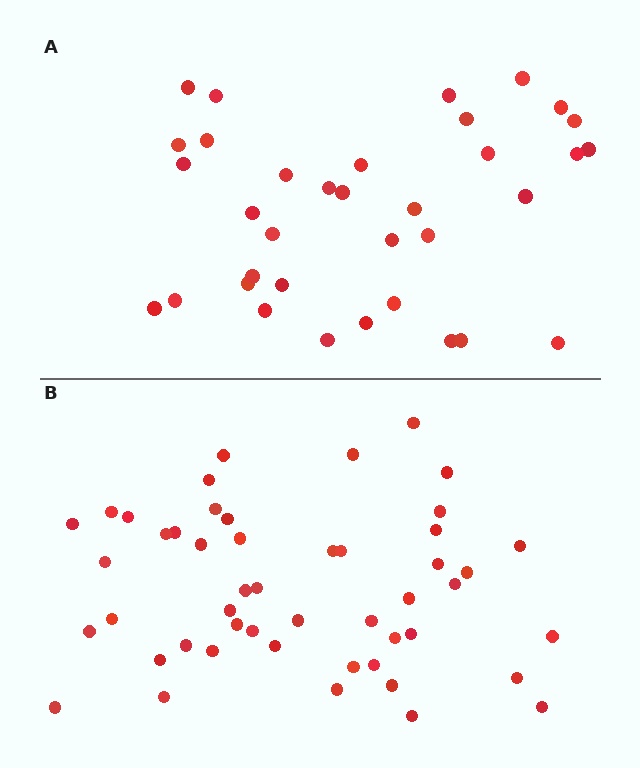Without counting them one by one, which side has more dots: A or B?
Region B (the bottom region) has more dots.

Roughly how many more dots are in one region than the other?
Region B has approximately 15 more dots than region A.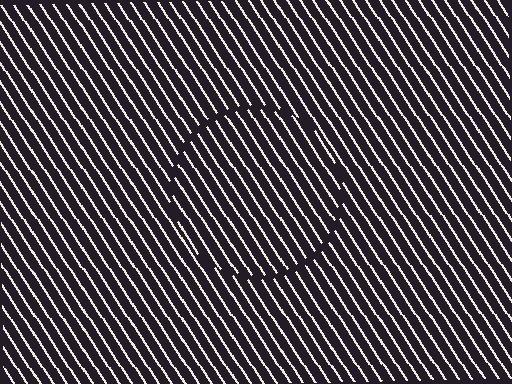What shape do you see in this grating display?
An illusory circle. The interior of the shape contains the same grating, shifted by half a period — the contour is defined by the phase discontinuity where line-ends from the inner and outer gratings abut.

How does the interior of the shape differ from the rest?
The interior of the shape contains the same grating, shifted by half a period — the contour is defined by the phase discontinuity where line-ends from the inner and outer gratings abut.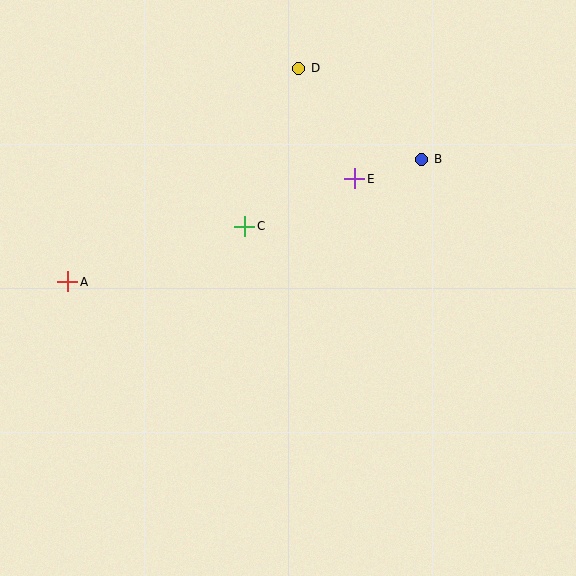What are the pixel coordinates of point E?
Point E is at (355, 179).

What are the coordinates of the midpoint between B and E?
The midpoint between B and E is at (388, 169).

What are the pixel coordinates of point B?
Point B is at (422, 159).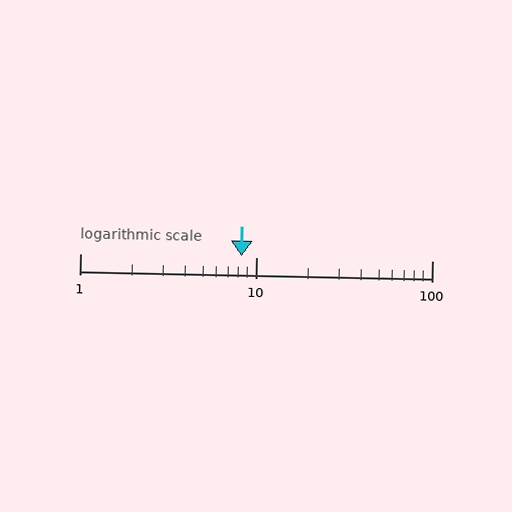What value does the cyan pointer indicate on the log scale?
The pointer indicates approximately 8.3.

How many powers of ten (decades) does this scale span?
The scale spans 2 decades, from 1 to 100.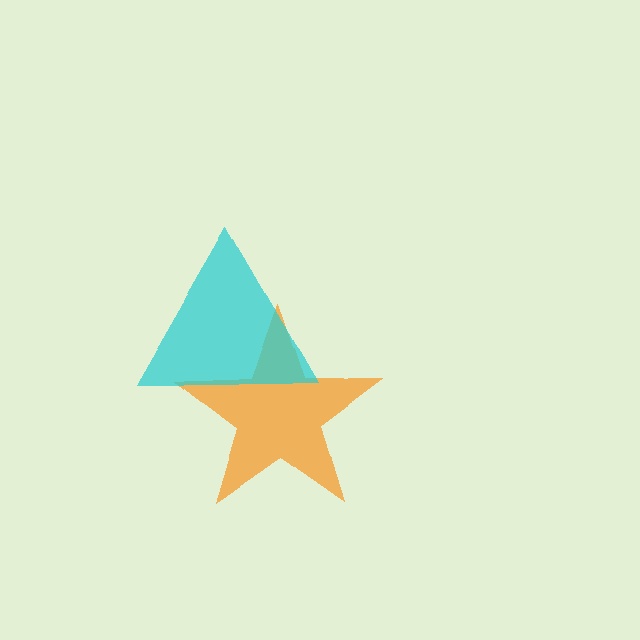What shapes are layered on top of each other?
The layered shapes are: an orange star, a cyan triangle.